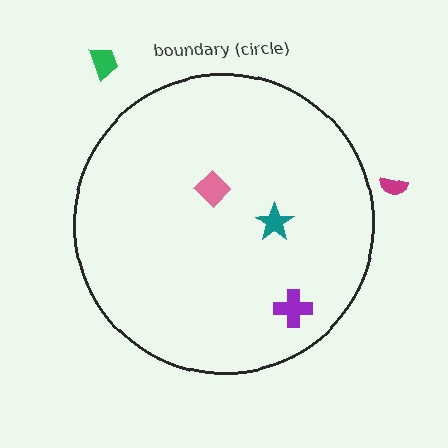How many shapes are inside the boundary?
3 inside, 2 outside.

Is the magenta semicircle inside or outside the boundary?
Outside.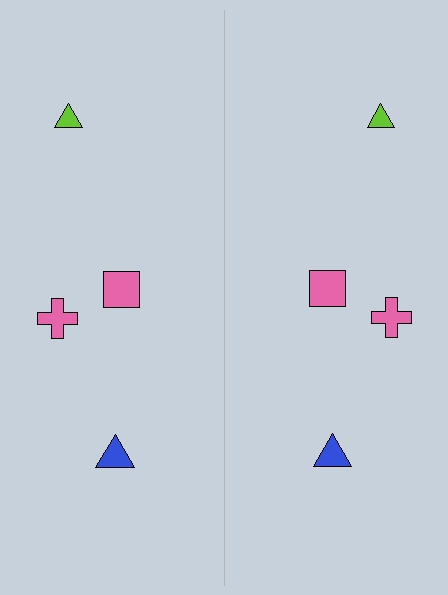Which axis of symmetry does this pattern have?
The pattern has a vertical axis of symmetry running through the center of the image.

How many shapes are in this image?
There are 8 shapes in this image.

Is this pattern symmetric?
Yes, this pattern has bilateral (reflection) symmetry.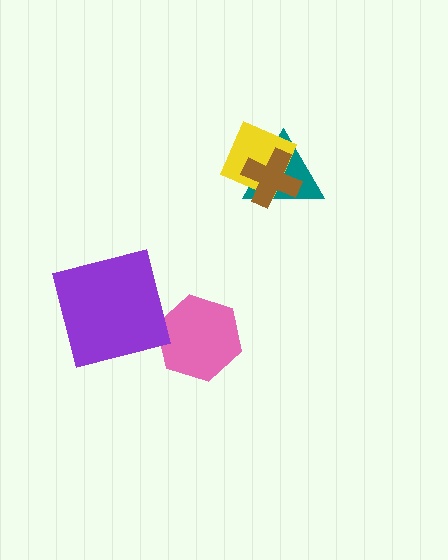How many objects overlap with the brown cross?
2 objects overlap with the brown cross.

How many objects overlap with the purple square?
0 objects overlap with the purple square.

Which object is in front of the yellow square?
The brown cross is in front of the yellow square.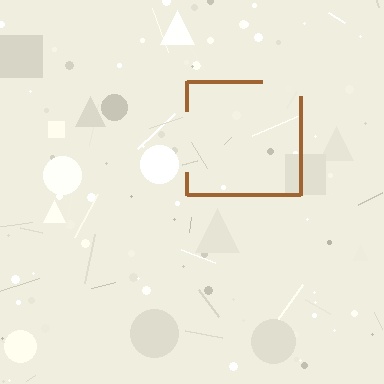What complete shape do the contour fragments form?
The contour fragments form a square.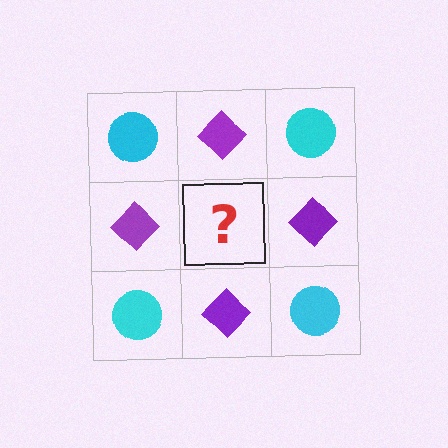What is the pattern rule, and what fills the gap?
The rule is that it alternates cyan circle and purple diamond in a checkerboard pattern. The gap should be filled with a cyan circle.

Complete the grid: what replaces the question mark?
The question mark should be replaced with a cyan circle.